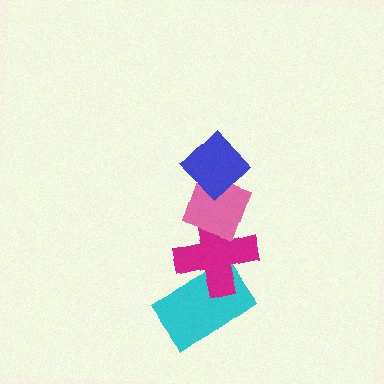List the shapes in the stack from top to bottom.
From top to bottom: the blue diamond, the pink diamond, the magenta cross, the cyan rectangle.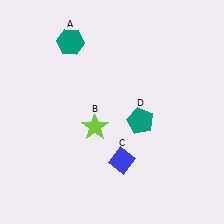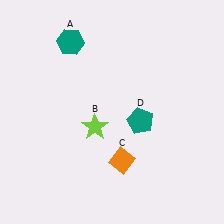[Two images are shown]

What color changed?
The diamond (C) changed from blue in Image 1 to orange in Image 2.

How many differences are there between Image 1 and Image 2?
There is 1 difference between the two images.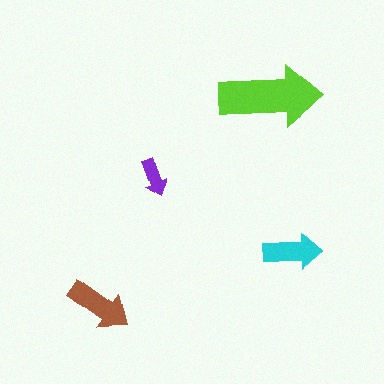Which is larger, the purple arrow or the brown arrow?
The brown one.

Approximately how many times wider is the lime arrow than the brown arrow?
About 1.5 times wider.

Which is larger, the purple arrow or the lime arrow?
The lime one.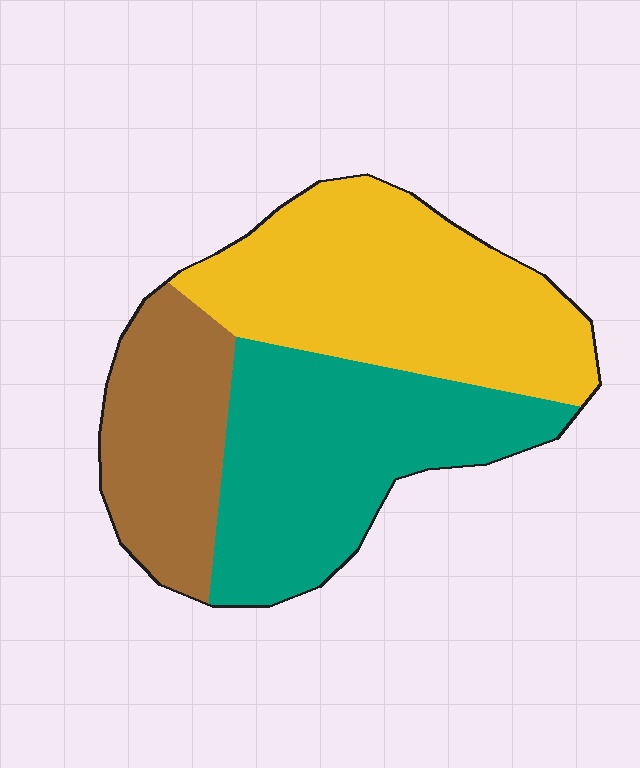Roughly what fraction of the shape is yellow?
Yellow takes up about two fifths (2/5) of the shape.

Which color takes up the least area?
Brown, at roughly 25%.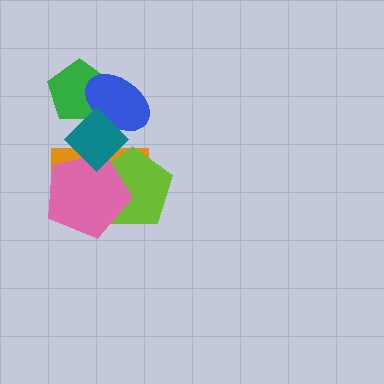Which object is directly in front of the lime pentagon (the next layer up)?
The pink pentagon is directly in front of the lime pentagon.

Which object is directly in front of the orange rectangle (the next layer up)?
The lime pentagon is directly in front of the orange rectangle.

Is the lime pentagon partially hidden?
Yes, it is partially covered by another shape.